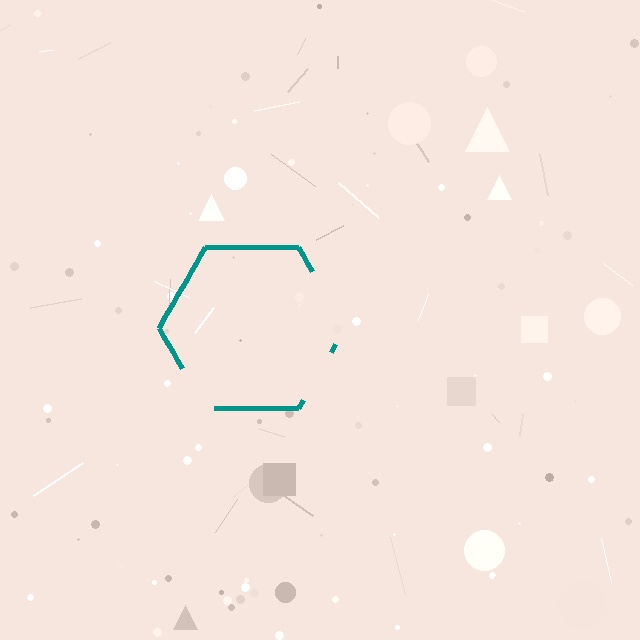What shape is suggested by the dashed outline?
The dashed outline suggests a hexagon.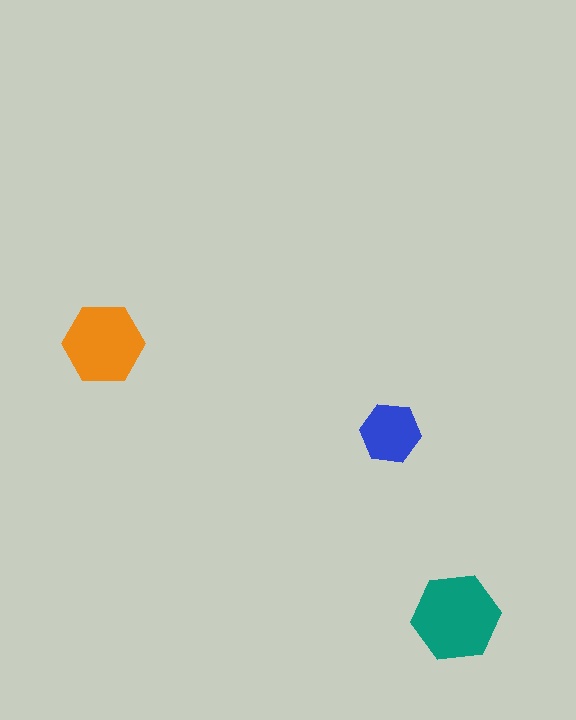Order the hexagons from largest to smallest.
the teal one, the orange one, the blue one.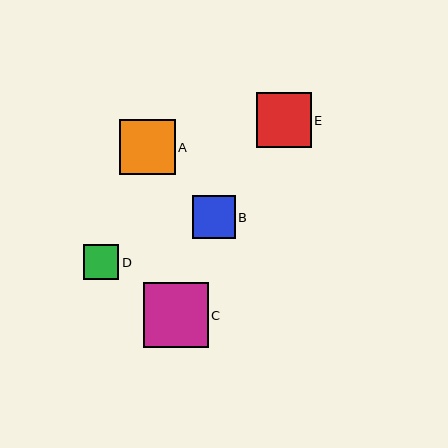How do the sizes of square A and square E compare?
Square A and square E are approximately the same size.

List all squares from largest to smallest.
From largest to smallest: C, A, E, B, D.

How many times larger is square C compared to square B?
Square C is approximately 1.5 times the size of square B.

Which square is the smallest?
Square D is the smallest with a size of approximately 35 pixels.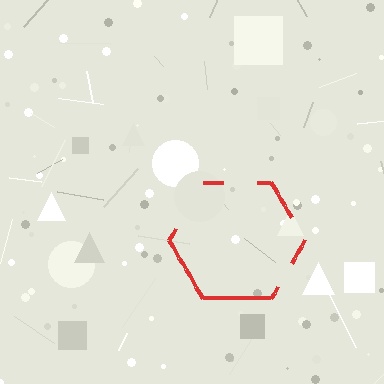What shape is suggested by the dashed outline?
The dashed outline suggests a hexagon.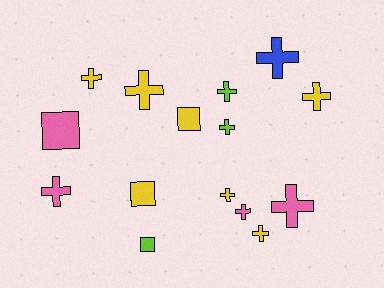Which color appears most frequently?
Yellow, with 7 objects.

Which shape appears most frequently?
Cross, with 11 objects.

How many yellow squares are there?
There are 2 yellow squares.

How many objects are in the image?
There are 15 objects.